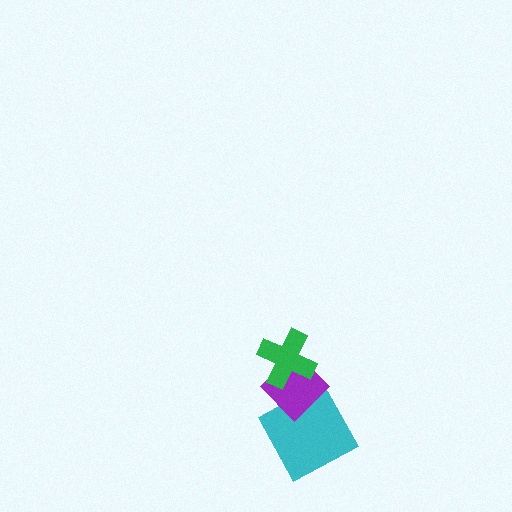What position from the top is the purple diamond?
The purple diamond is 2nd from the top.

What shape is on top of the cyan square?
The purple diamond is on top of the cyan square.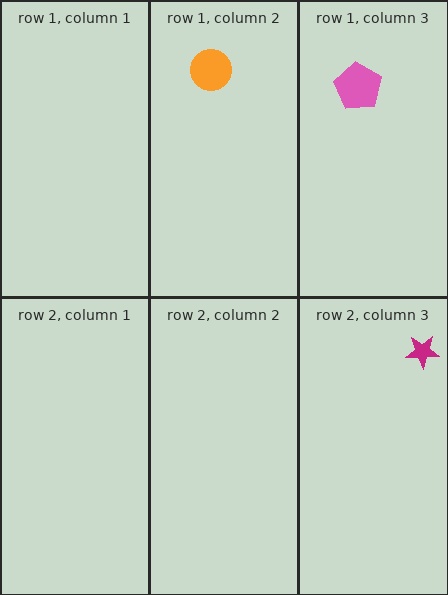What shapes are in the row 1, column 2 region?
The orange circle.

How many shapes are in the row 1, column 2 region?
1.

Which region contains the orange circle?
The row 1, column 2 region.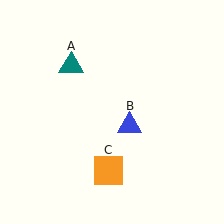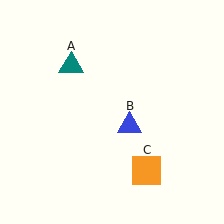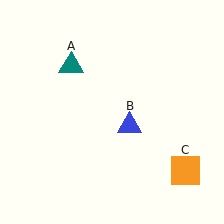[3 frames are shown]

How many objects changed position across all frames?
1 object changed position: orange square (object C).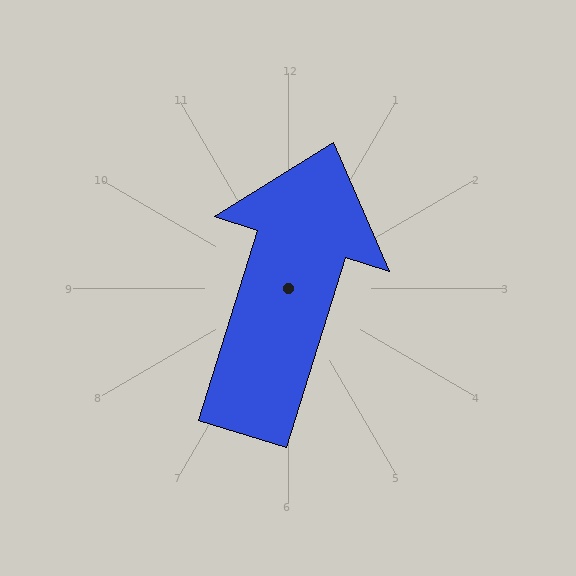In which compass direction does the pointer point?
North.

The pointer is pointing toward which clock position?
Roughly 1 o'clock.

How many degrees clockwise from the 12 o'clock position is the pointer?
Approximately 17 degrees.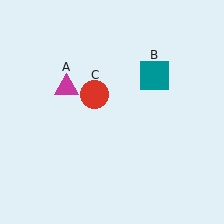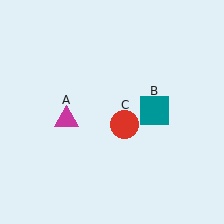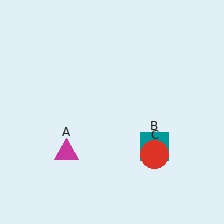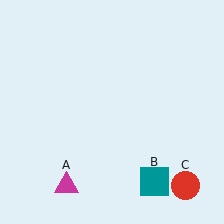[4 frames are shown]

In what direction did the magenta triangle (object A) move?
The magenta triangle (object A) moved down.